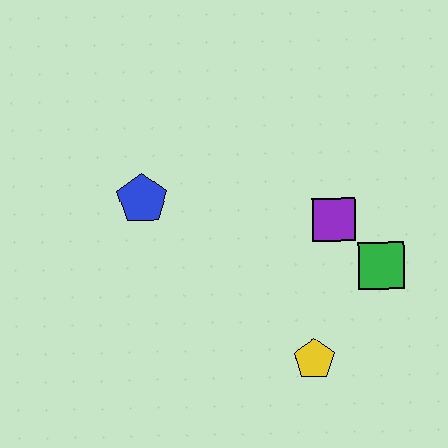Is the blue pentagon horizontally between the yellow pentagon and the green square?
No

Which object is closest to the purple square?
The green square is closest to the purple square.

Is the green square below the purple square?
Yes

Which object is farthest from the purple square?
The blue pentagon is farthest from the purple square.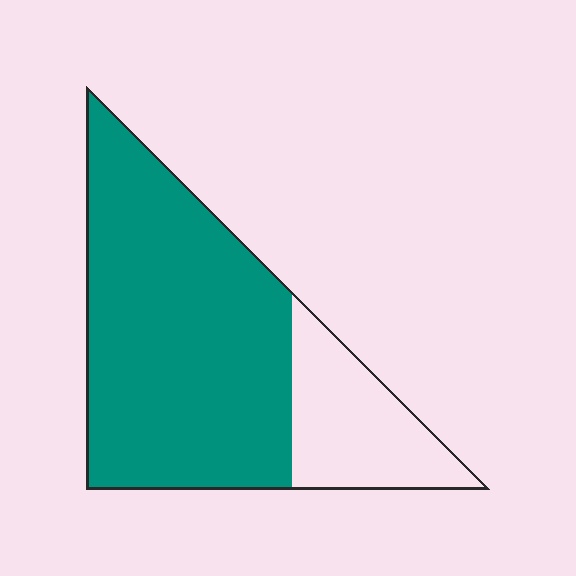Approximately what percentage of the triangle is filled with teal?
Approximately 75%.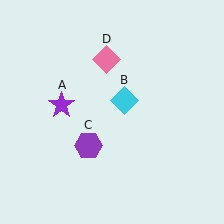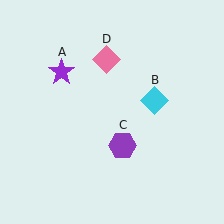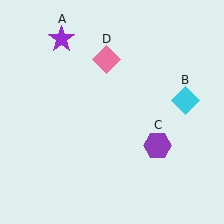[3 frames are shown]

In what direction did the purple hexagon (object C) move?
The purple hexagon (object C) moved right.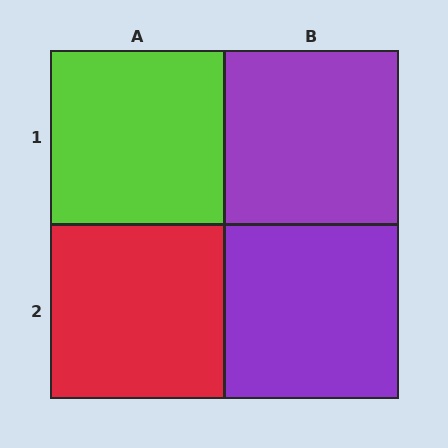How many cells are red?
1 cell is red.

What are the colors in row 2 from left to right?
Red, purple.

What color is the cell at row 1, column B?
Purple.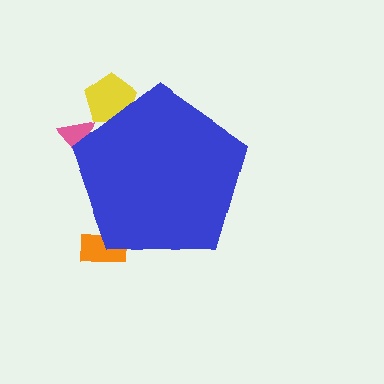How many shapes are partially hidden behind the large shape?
3 shapes are partially hidden.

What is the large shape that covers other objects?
A blue pentagon.